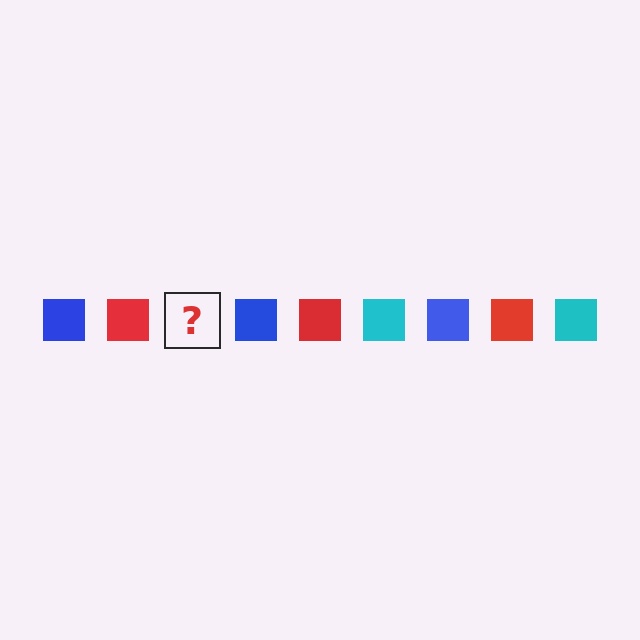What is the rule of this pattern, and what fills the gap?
The rule is that the pattern cycles through blue, red, cyan squares. The gap should be filled with a cyan square.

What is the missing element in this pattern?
The missing element is a cyan square.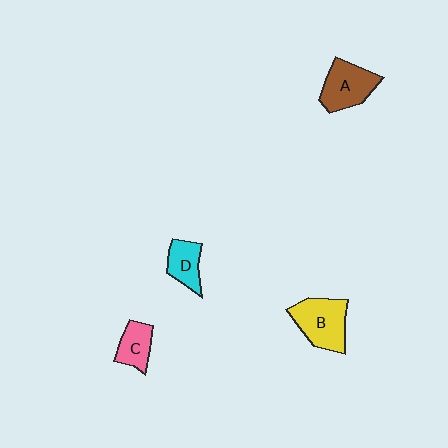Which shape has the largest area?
Shape B (yellow).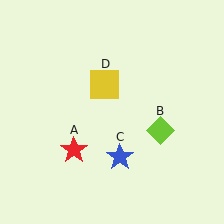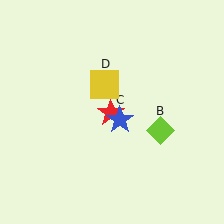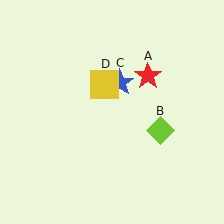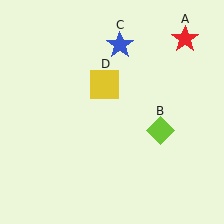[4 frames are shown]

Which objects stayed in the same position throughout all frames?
Lime diamond (object B) and yellow square (object D) remained stationary.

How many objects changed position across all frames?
2 objects changed position: red star (object A), blue star (object C).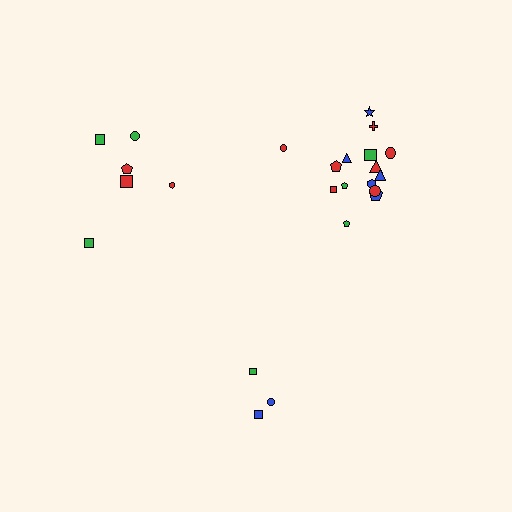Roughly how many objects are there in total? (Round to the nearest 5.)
Roughly 25 objects in total.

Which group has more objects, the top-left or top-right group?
The top-right group.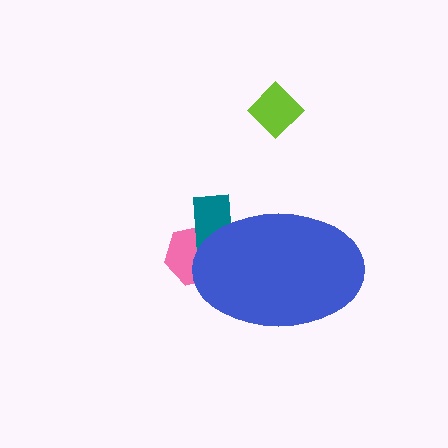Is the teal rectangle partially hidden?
Yes, the teal rectangle is partially hidden behind the blue ellipse.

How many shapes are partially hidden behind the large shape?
2 shapes are partially hidden.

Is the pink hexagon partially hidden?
Yes, the pink hexagon is partially hidden behind the blue ellipse.